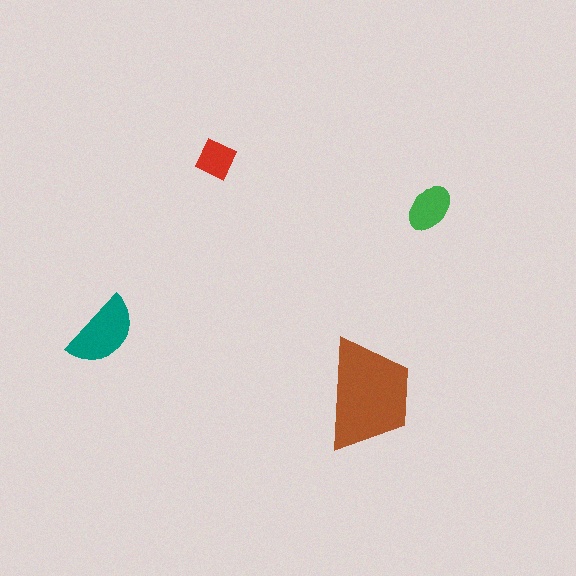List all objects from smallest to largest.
The red diamond, the green ellipse, the teal semicircle, the brown trapezoid.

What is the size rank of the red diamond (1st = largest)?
4th.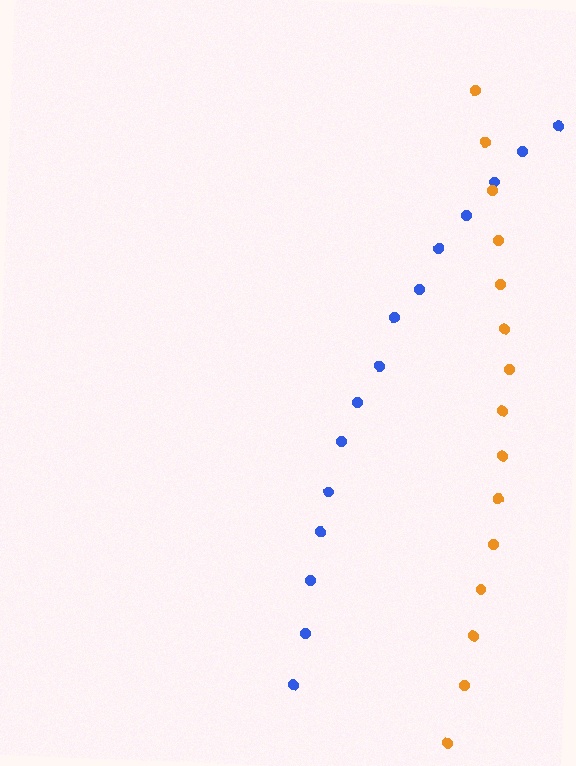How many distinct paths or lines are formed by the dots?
There are 2 distinct paths.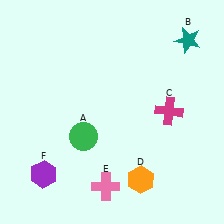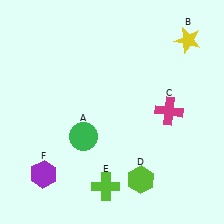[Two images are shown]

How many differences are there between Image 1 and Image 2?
There are 3 differences between the two images.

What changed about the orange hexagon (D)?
In Image 1, D is orange. In Image 2, it changed to lime.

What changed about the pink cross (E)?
In Image 1, E is pink. In Image 2, it changed to lime.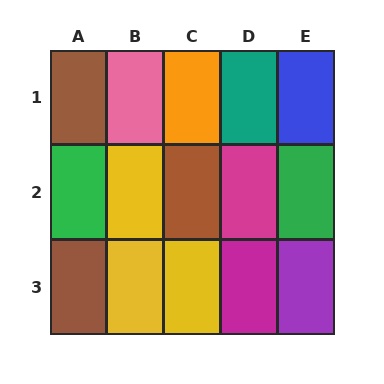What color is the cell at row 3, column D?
Magenta.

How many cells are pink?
1 cell is pink.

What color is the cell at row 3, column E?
Purple.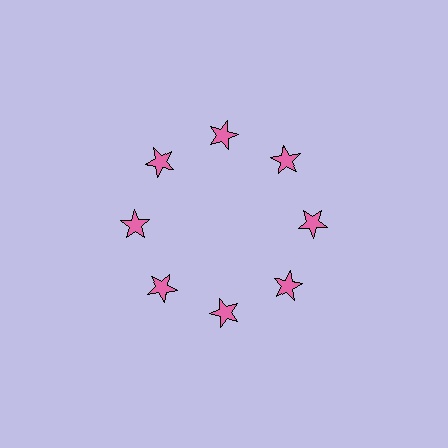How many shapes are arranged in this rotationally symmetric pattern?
There are 8 shapes, arranged in 8 groups of 1.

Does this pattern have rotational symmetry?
Yes, this pattern has 8-fold rotational symmetry. It looks the same after rotating 45 degrees around the center.